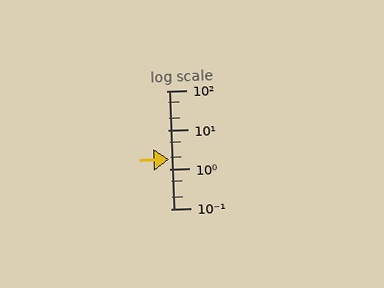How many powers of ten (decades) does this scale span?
The scale spans 3 decades, from 0.1 to 100.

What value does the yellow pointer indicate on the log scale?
The pointer indicates approximately 1.8.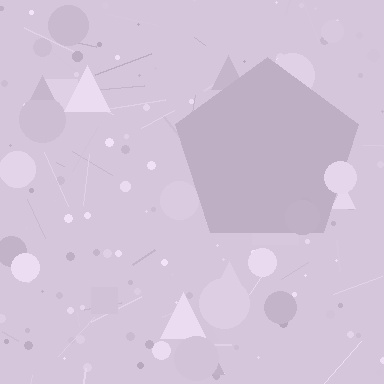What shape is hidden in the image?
A pentagon is hidden in the image.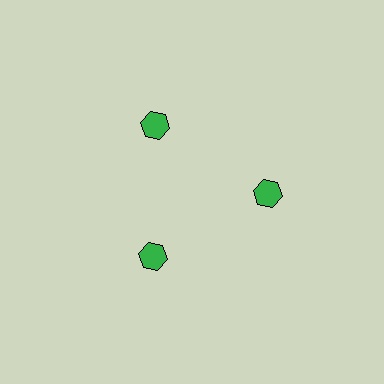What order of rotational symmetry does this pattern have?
This pattern has 3-fold rotational symmetry.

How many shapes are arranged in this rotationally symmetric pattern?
There are 3 shapes, arranged in 3 groups of 1.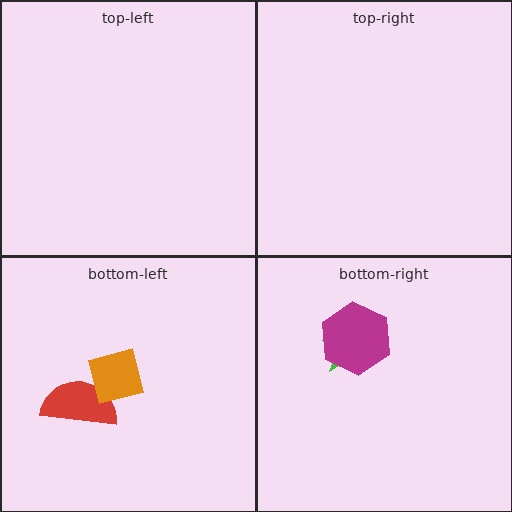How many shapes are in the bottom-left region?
2.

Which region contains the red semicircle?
The bottom-left region.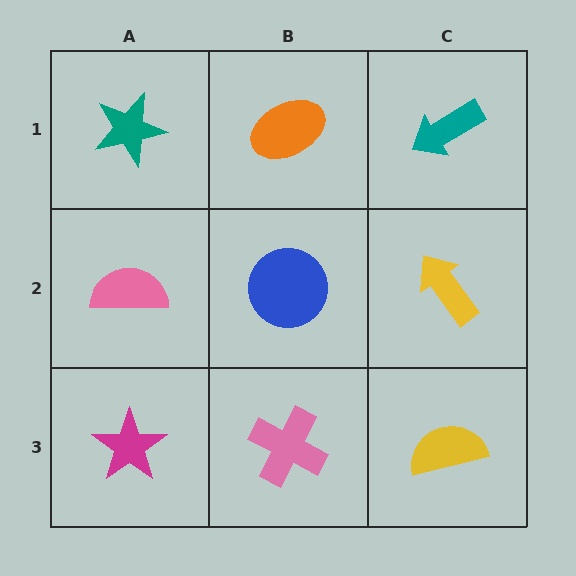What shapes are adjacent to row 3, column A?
A pink semicircle (row 2, column A), a pink cross (row 3, column B).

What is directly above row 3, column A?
A pink semicircle.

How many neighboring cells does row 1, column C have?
2.